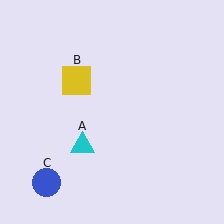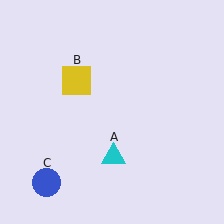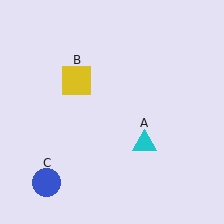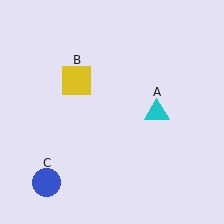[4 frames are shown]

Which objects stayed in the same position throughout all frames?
Yellow square (object B) and blue circle (object C) remained stationary.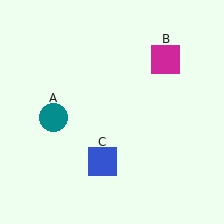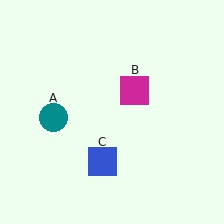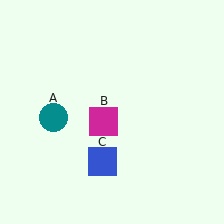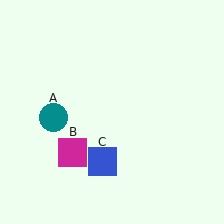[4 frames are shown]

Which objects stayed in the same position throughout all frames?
Teal circle (object A) and blue square (object C) remained stationary.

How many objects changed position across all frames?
1 object changed position: magenta square (object B).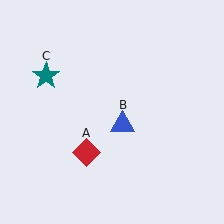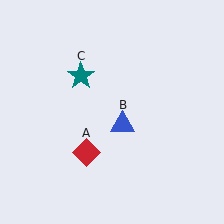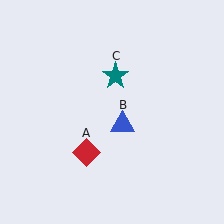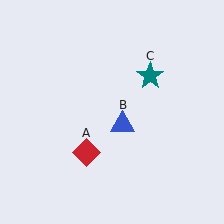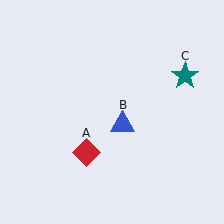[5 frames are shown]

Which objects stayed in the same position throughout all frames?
Red diamond (object A) and blue triangle (object B) remained stationary.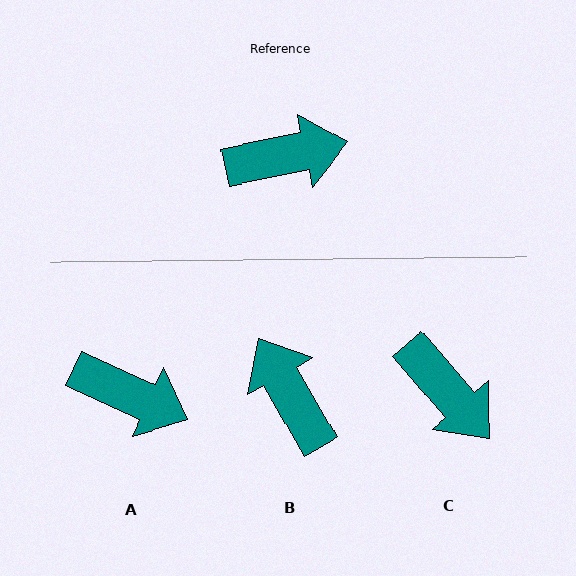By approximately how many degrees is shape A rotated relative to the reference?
Approximately 36 degrees clockwise.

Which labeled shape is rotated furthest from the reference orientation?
B, about 108 degrees away.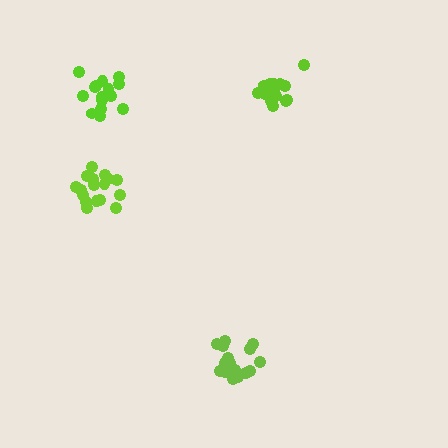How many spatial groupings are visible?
There are 4 spatial groupings.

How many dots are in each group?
Group 1: 17 dots, Group 2: 19 dots, Group 3: 17 dots, Group 4: 16 dots (69 total).